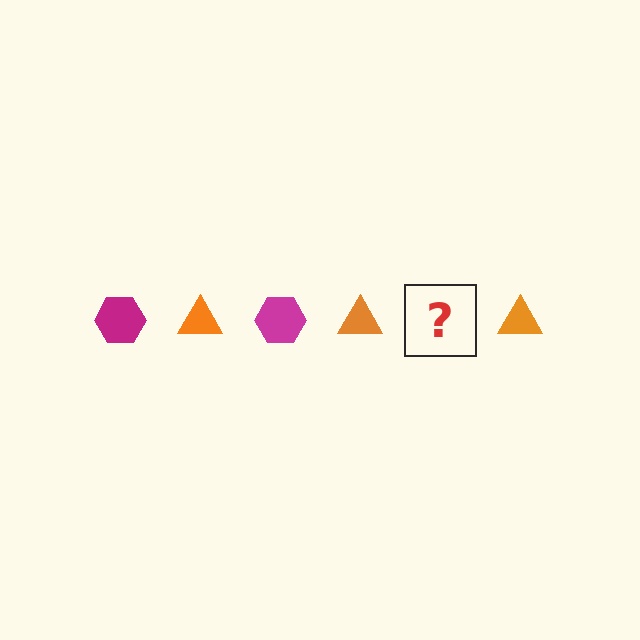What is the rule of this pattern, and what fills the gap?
The rule is that the pattern alternates between magenta hexagon and orange triangle. The gap should be filled with a magenta hexagon.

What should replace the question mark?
The question mark should be replaced with a magenta hexagon.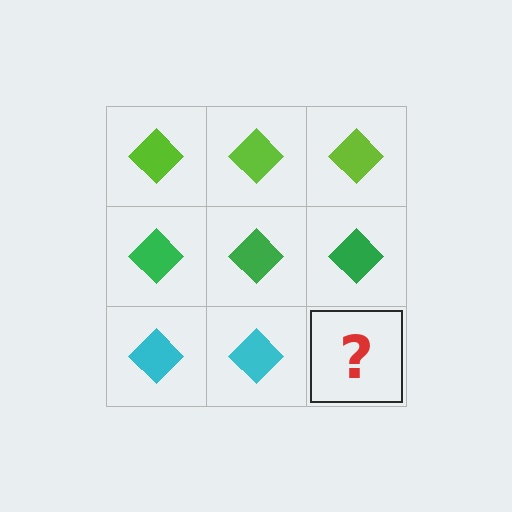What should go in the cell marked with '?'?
The missing cell should contain a cyan diamond.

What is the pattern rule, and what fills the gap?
The rule is that each row has a consistent color. The gap should be filled with a cyan diamond.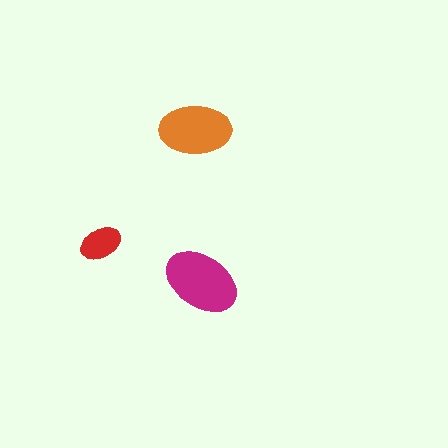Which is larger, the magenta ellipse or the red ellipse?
The magenta one.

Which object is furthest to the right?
The magenta ellipse is rightmost.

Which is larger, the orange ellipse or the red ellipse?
The orange one.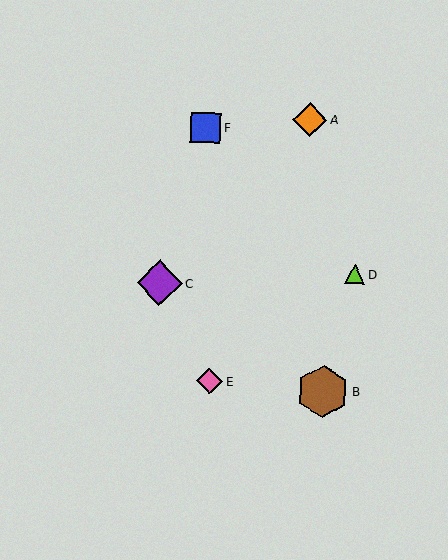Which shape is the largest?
The brown hexagon (labeled B) is the largest.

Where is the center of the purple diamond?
The center of the purple diamond is at (160, 283).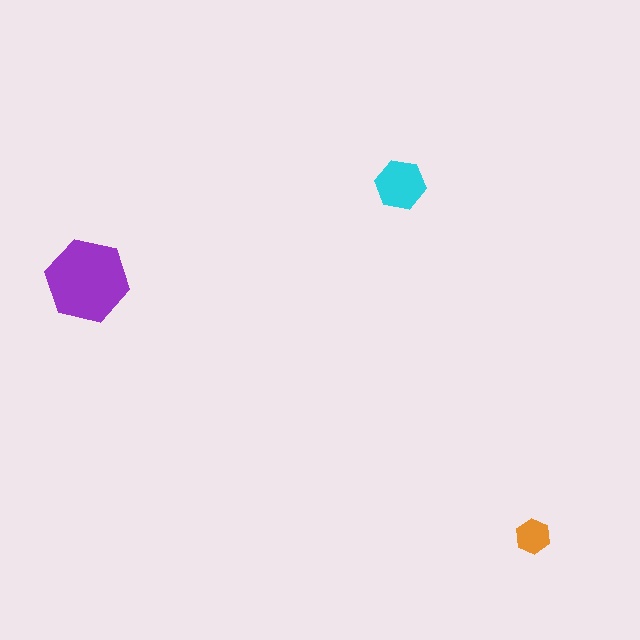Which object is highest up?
The cyan hexagon is topmost.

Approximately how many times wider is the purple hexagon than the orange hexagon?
About 2.5 times wider.